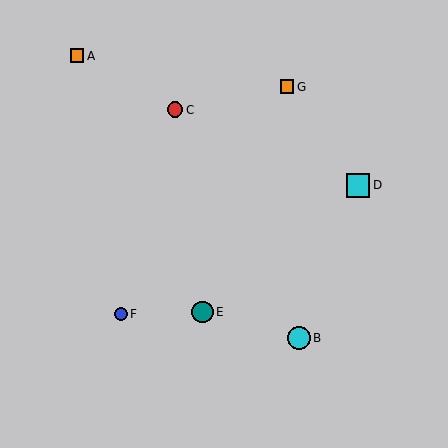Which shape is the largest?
The cyan square (labeled D) is the largest.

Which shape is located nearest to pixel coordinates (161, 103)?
The red circle (labeled C) at (175, 110) is nearest to that location.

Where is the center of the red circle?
The center of the red circle is at (175, 110).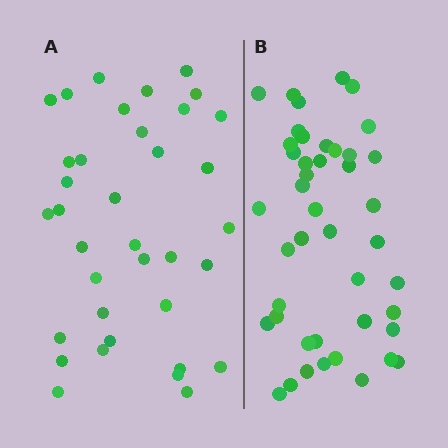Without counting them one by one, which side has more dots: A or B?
Region B (the right region) has more dots.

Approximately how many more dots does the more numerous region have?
Region B has roughly 8 or so more dots than region A.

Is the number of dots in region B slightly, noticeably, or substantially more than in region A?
Region B has only slightly more — the two regions are fairly close. The ratio is roughly 1.2 to 1.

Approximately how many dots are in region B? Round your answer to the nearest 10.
About 40 dots. (The exact count is 44, which rounds to 40.)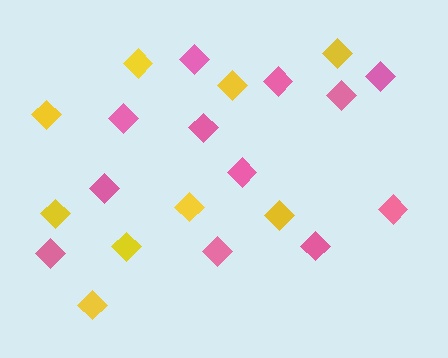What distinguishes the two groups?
There are 2 groups: one group of pink diamonds (12) and one group of yellow diamonds (9).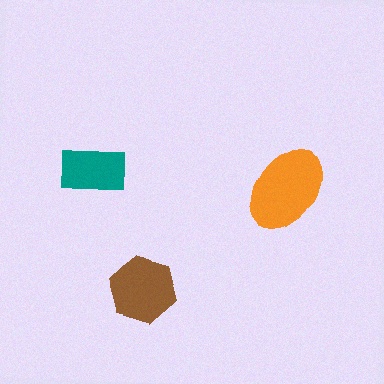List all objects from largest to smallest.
The orange ellipse, the brown hexagon, the teal rectangle.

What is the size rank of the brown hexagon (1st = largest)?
2nd.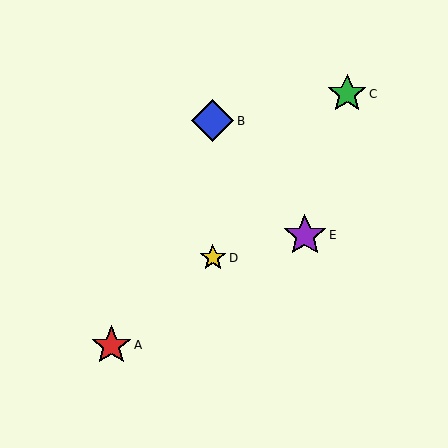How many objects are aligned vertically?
2 objects (B, D) are aligned vertically.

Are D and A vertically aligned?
No, D is at x≈213 and A is at x≈111.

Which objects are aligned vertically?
Objects B, D are aligned vertically.